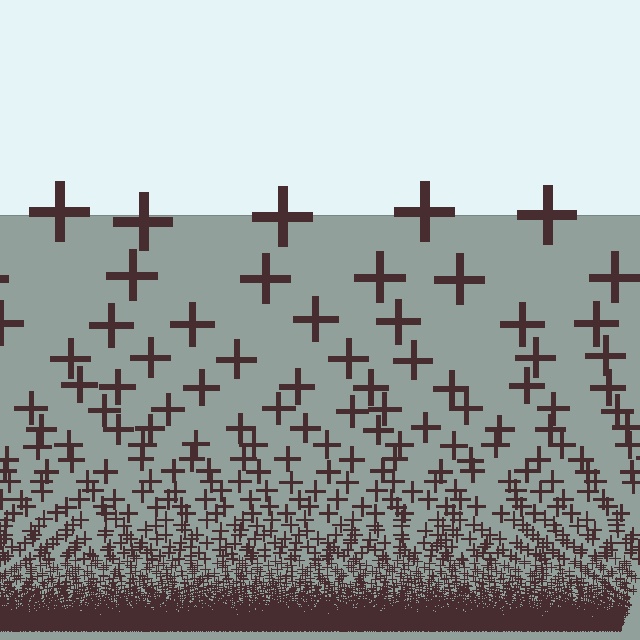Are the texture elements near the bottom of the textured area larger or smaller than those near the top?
Smaller. The gradient is inverted — elements near the bottom are smaller and denser.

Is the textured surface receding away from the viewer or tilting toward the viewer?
The surface appears to tilt toward the viewer. Texture elements get larger and sparser toward the top.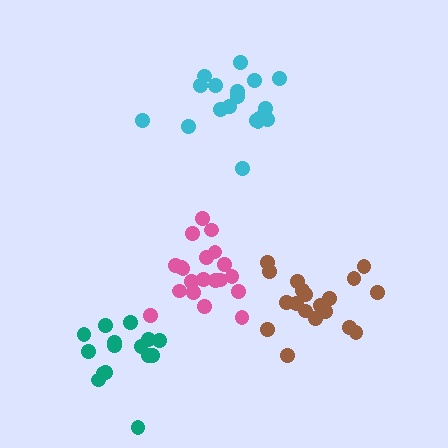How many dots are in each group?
Group 1: 18 dots, Group 2: 19 dots, Group 3: 20 dots, Group 4: 15 dots (72 total).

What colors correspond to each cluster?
The clusters are colored: cyan, brown, pink, teal.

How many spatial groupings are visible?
There are 4 spatial groupings.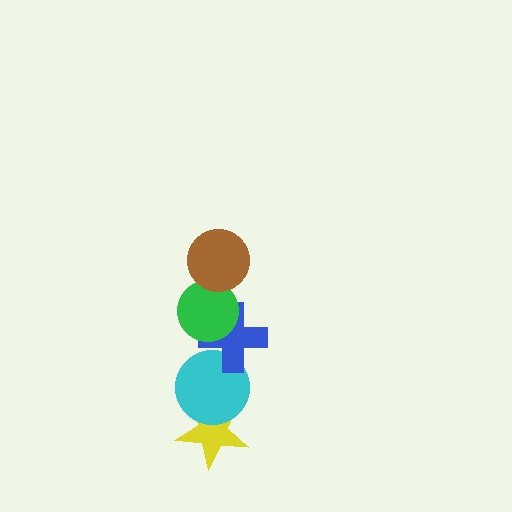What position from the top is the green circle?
The green circle is 2nd from the top.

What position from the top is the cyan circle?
The cyan circle is 4th from the top.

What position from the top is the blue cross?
The blue cross is 3rd from the top.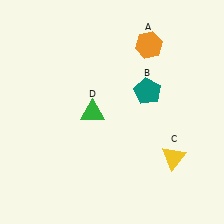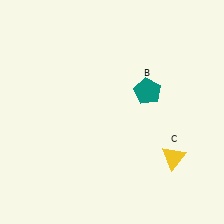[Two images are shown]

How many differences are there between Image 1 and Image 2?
There are 2 differences between the two images.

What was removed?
The green triangle (D), the orange hexagon (A) were removed in Image 2.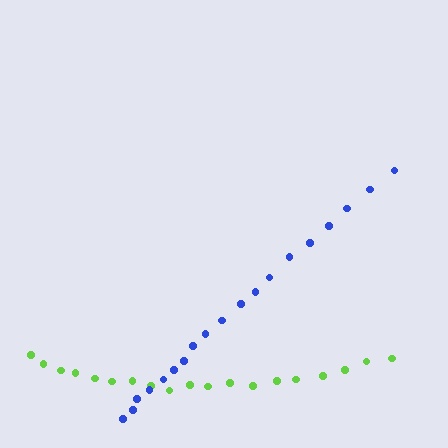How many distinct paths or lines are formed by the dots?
There are 2 distinct paths.